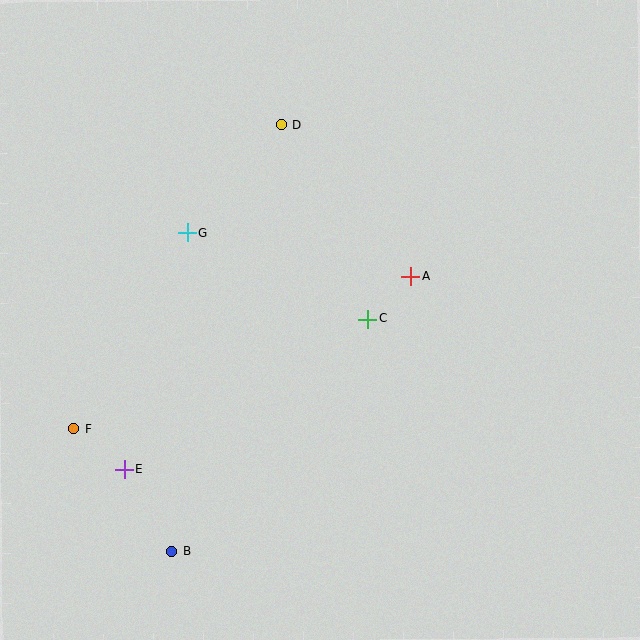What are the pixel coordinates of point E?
Point E is at (124, 469).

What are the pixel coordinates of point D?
Point D is at (282, 125).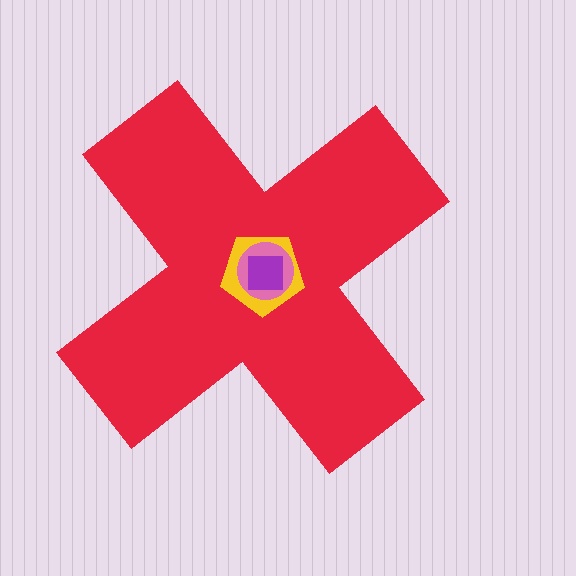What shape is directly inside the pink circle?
The purple square.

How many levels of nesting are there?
4.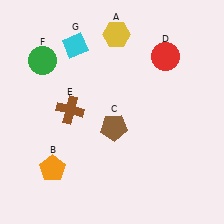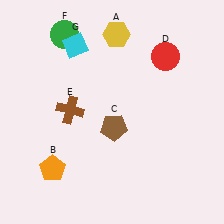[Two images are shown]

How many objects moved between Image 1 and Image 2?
1 object moved between the two images.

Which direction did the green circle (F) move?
The green circle (F) moved up.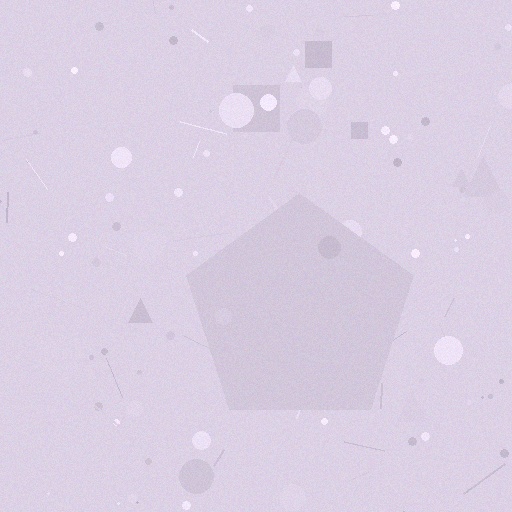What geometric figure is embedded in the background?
A pentagon is embedded in the background.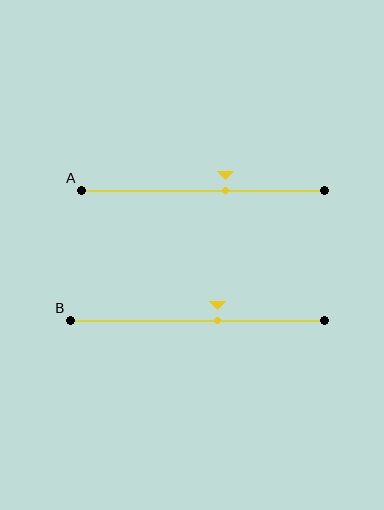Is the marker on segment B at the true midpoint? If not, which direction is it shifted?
No, the marker on segment B is shifted to the right by about 8% of the segment length.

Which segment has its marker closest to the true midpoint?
Segment B has its marker closest to the true midpoint.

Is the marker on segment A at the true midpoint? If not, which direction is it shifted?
No, the marker on segment A is shifted to the right by about 9% of the segment length.